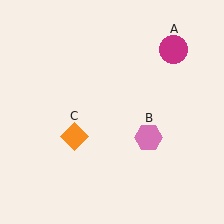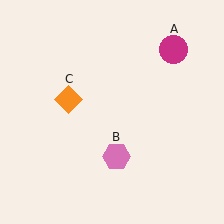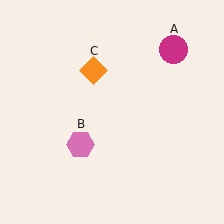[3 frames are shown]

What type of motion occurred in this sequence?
The pink hexagon (object B), orange diamond (object C) rotated clockwise around the center of the scene.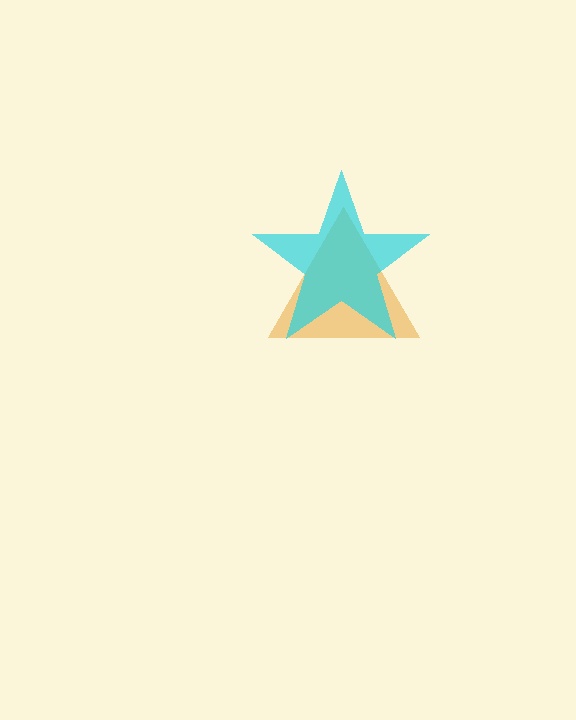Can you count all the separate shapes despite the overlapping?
Yes, there are 2 separate shapes.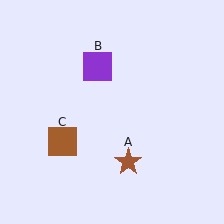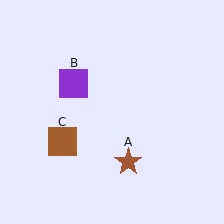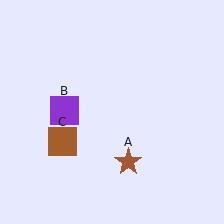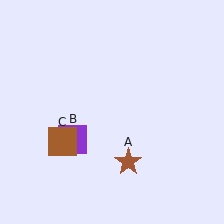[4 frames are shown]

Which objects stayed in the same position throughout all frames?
Brown star (object A) and brown square (object C) remained stationary.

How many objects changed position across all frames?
1 object changed position: purple square (object B).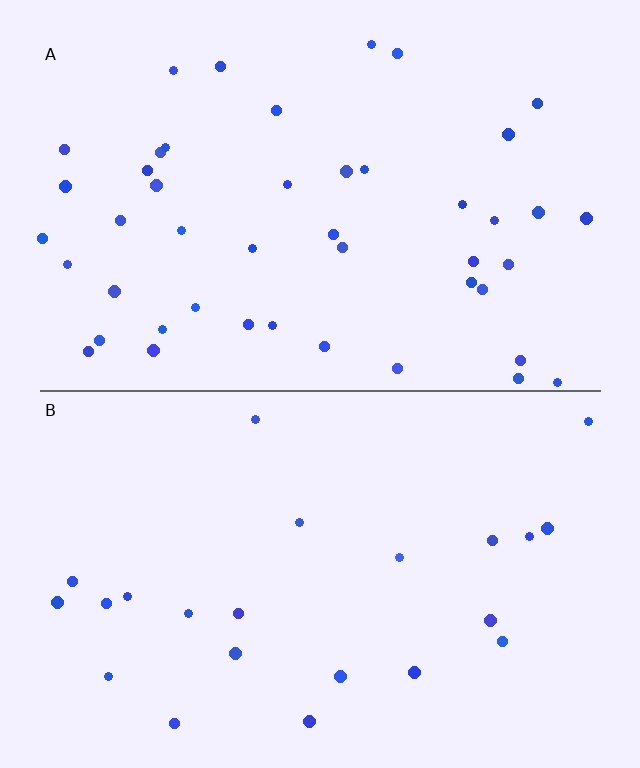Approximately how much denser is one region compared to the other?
Approximately 2.0× — region A over region B.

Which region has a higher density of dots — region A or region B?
A (the top).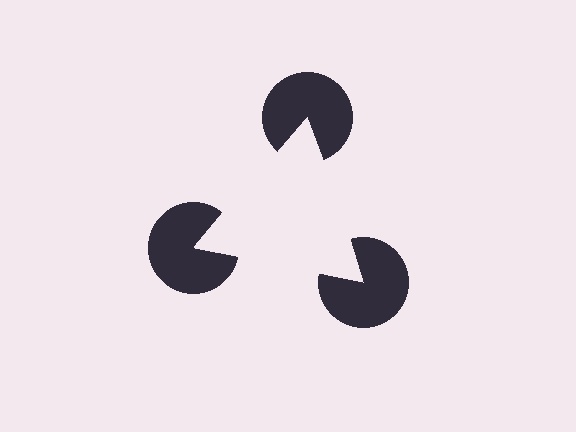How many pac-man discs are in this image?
There are 3 — one at each vertex of the illusory triangle.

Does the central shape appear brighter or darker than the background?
It typically appears slightly brighter than the background, even though no actual brightness change is drawn.